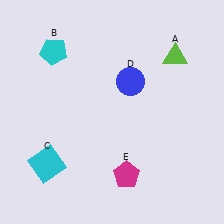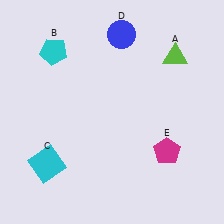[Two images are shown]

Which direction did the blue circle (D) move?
The blue circle (D) moved up.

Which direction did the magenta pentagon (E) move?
The magenta pentagon (E) moved right.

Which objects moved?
The objects that moved are: the blue circle (D), the magenta pentagon (E).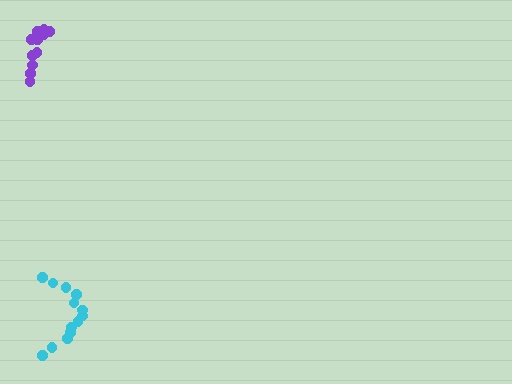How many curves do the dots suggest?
There are 2 distinct paths.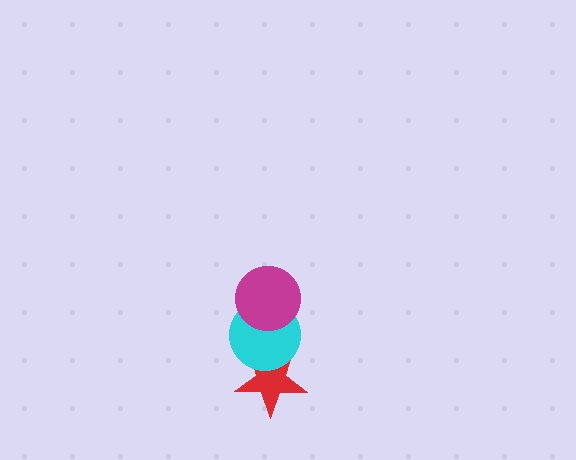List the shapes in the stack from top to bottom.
From top to bottom: the magenta circle, the cyan circle, the red star.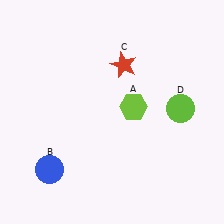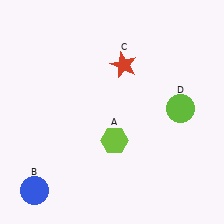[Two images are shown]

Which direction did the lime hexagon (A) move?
The lime hexagon (A) moved down.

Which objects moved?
The objects that moved are: the lime hexagon (A), the blue circle (B).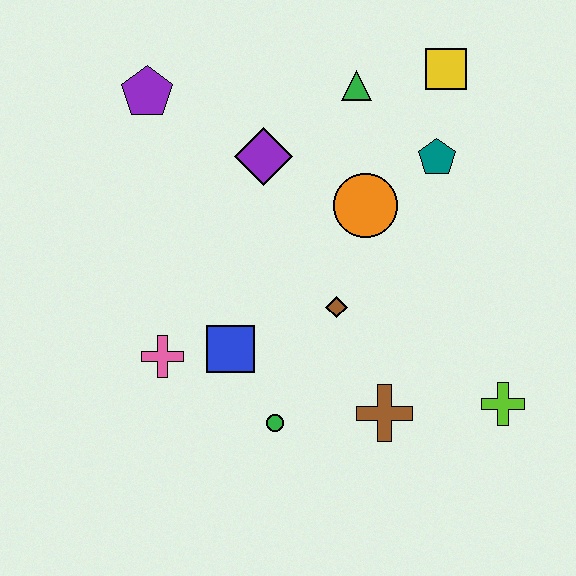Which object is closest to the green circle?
The blue square is closest to the green circle.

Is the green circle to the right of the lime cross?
No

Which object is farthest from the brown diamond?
The purple pentagon is farthest from the brown diamond.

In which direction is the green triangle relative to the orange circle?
The green triangle is above the orange circle.